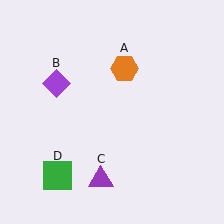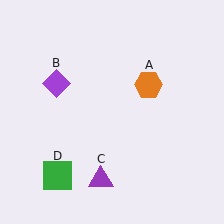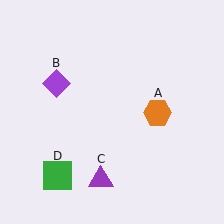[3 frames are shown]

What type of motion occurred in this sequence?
The orange hexagon (object A) rotated clockwise around the center of the scene.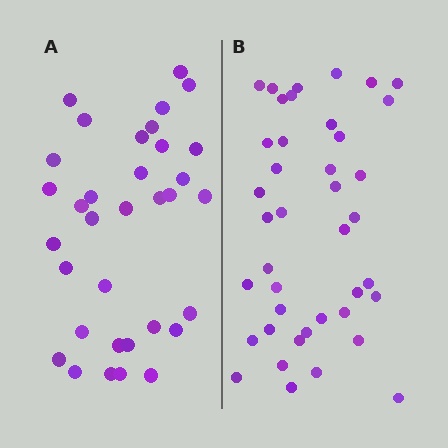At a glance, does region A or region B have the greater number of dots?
Region B (the right region) has more dots.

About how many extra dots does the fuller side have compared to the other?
Region B has roughly 8 or so more dots than region A.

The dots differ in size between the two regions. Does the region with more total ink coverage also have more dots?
No. Region A has more total ink coverage because its dots are larger, but region B actually contains more individual dots. Total area can be misleading — the number of items is what matters here.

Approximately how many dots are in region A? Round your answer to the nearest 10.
About 30 dots. (The exact count is 34, which rounds to 30.)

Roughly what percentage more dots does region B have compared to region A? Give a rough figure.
About 20% more.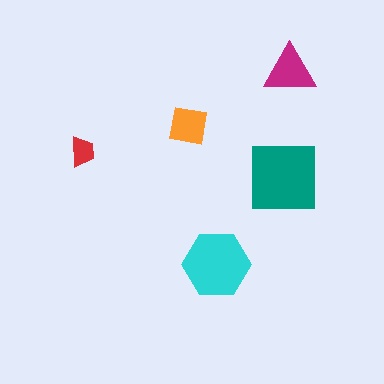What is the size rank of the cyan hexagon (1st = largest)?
2nd.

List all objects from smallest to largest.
The red trapezoid, the orange square, the magenta triangle, the cyan hexagon, the teal square.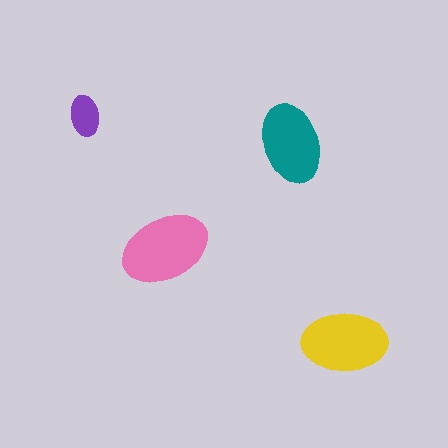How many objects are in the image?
There are 4 objects in the image.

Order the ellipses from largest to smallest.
the pink one, the yellow one, the teal one, the purple one.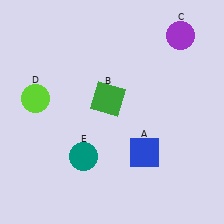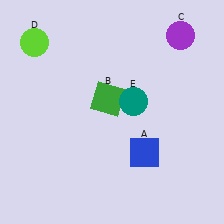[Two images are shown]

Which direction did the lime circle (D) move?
The lime circle (D) moved up.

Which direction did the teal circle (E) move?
The teal circle (E) moved up.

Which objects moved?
The objects that moved are: the lime circle (D), the teal circle (E).